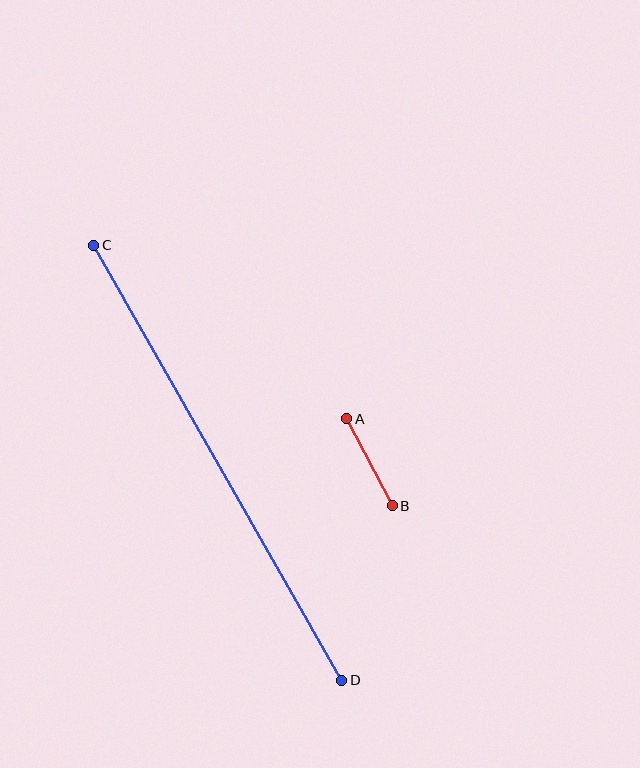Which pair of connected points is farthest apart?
Points C and D are farthest apart.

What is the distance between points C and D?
The distance is approximately 501 pixels.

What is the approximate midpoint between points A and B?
The midpoint is at approximately (369, 462) pixels.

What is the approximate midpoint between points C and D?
The midpoint is at approximately (218, 463) pixels.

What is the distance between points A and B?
The distance is approximately 98 pixels.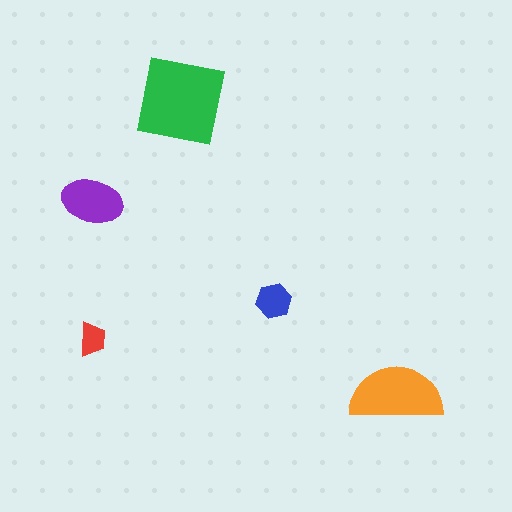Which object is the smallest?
The red trapezoid.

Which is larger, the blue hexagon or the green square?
The green square.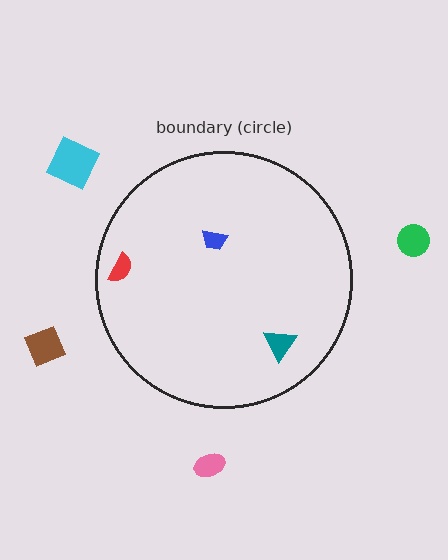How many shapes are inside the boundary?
3 inside, 4 outside.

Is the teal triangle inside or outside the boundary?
Inside.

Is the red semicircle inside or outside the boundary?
Inside.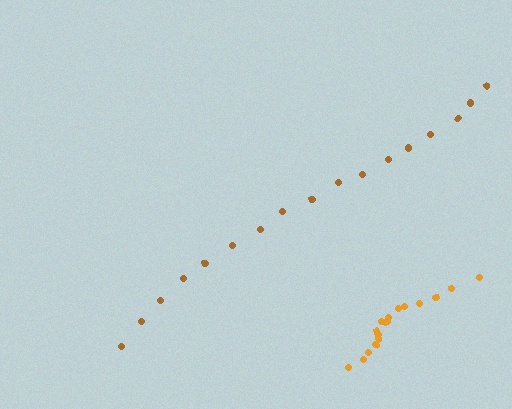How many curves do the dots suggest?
There are 2 distinct paths.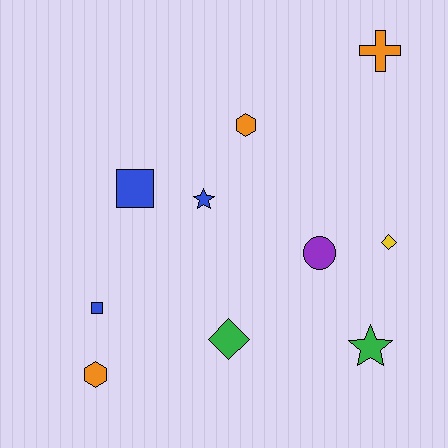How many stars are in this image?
There are 2 stars.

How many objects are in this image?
There are 10 objects.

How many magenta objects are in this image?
There are no magenta objects.